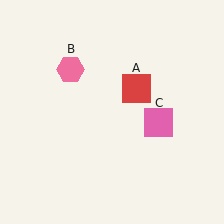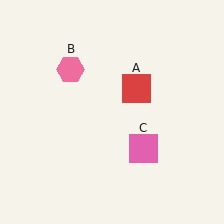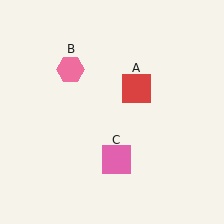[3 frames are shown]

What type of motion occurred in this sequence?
The pink square (object C) rotated clockwise around the center of the scene.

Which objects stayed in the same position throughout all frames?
Red square (object A) and pink hexagon (object B) remained stationary.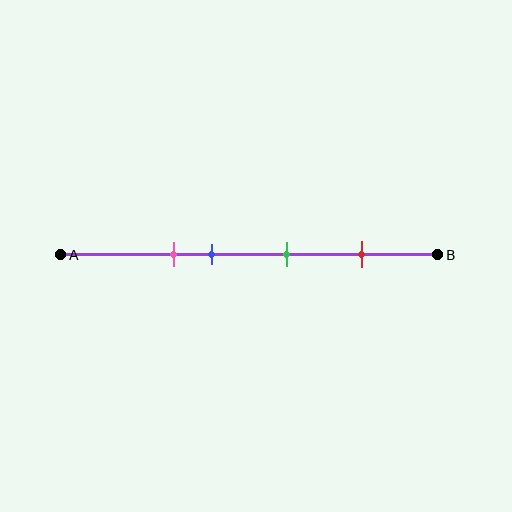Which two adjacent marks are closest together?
The pink and blue marks are the closest adjacent pair.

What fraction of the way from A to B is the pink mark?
The pink mark is approximately 30% (0.3) of the way from A to B.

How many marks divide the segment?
There are 4 marks dividing the segment.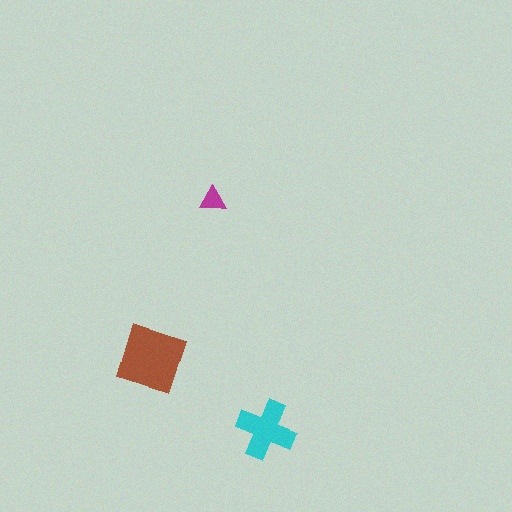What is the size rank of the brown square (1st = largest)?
1st.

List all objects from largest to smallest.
The brown square, the cyan cross, the magenta triangle.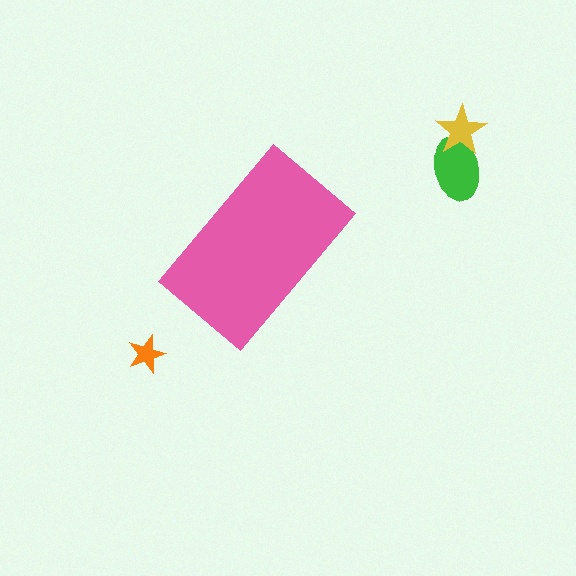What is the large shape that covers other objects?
A pink rectangle.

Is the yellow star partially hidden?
No, the yellow star is fully visible.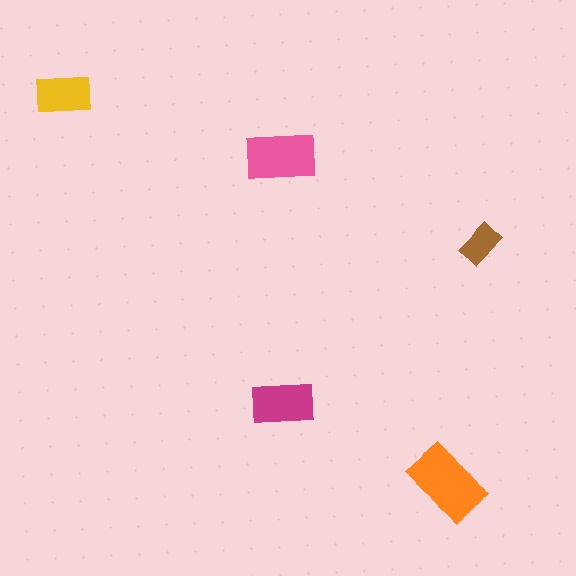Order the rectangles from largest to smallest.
the orange one, the pink one, the magenta one, the yellow one, the brown one.